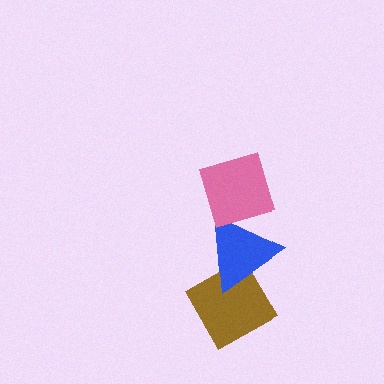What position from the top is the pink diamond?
The pink diamond is 1st from the top.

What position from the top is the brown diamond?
The brown diamond is 3rd from the top.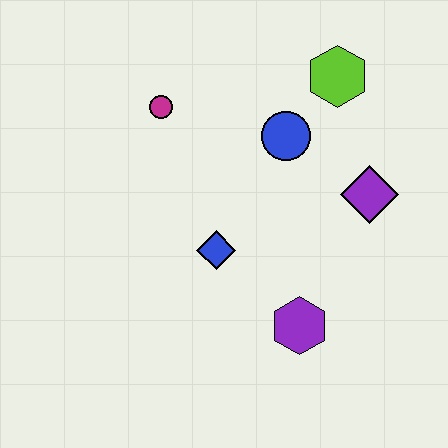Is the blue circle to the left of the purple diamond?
Yes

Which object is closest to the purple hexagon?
The blue diamond is closest to the purple hexagon.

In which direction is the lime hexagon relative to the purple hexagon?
The lime hexagon is above the purple hexagon.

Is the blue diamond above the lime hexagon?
No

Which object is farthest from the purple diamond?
The magenta circle is farthest from the purple diamond.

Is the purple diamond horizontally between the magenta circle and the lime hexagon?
No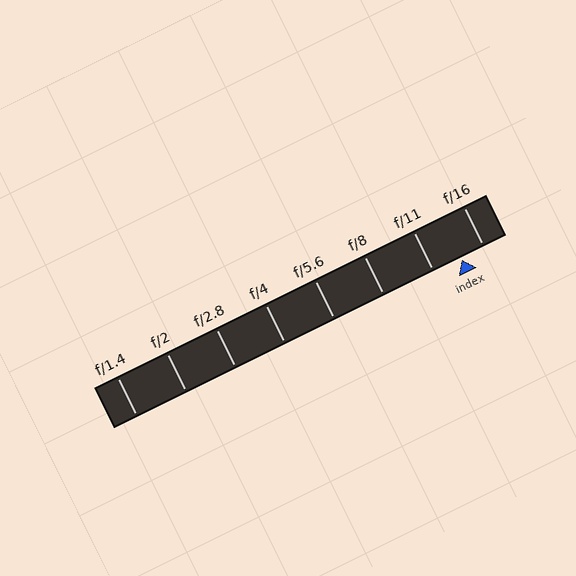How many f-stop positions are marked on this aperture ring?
There are 8 f-stop positions marked.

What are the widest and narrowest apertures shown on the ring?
The widest aperture shown is f/1.4 and the narrowest is f/16.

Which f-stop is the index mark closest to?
The index mark is closest to f/16.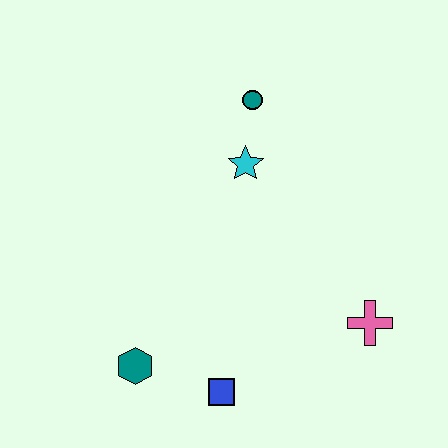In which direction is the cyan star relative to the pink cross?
The cyan star is above the pink cross.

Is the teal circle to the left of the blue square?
No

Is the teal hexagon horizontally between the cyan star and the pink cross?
No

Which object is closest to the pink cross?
The blue square is closest to the pink cross.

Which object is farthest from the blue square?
The teal circle is farthest from the blue square.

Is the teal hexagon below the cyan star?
Yes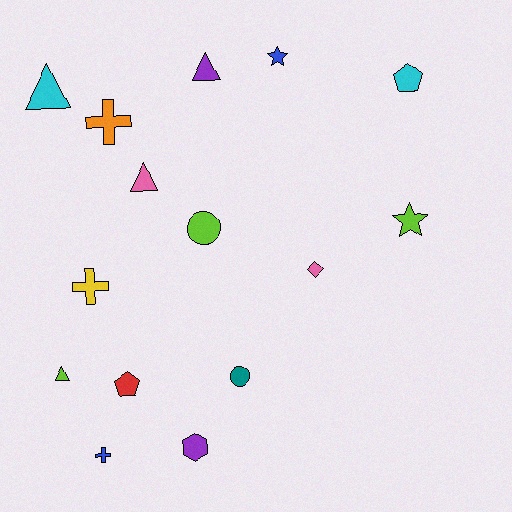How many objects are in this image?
There are 15 objects.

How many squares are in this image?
There are no squares.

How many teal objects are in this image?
There is 1 teal object.